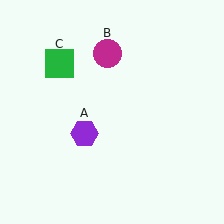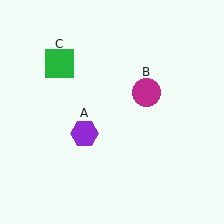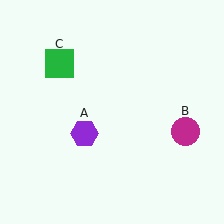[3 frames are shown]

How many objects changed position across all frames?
1 object changed position: magenta circle (object B).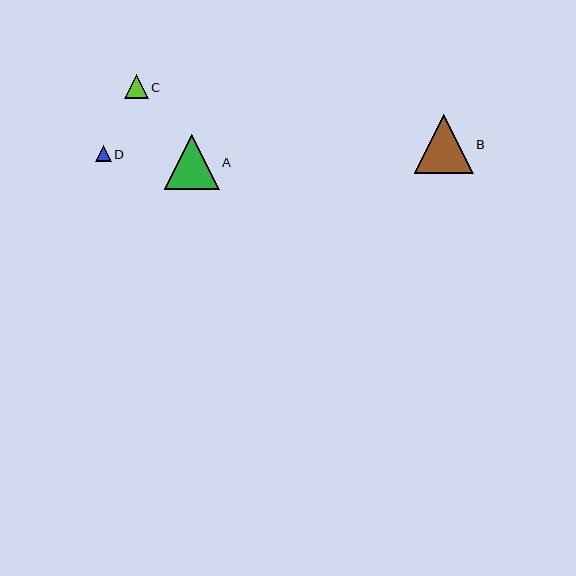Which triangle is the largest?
Triangle B is the largest with a size of approximately 59 pixels.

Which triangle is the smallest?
Triangle D is the smallest with a size of approximately 16 pixels.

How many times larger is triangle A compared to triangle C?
Triangle A is approximately 2.3 times the size of triangle C.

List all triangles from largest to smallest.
From largest to smallest: B, A, C, D.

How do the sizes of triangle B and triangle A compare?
Triangle B and triangle A are approximately the same size.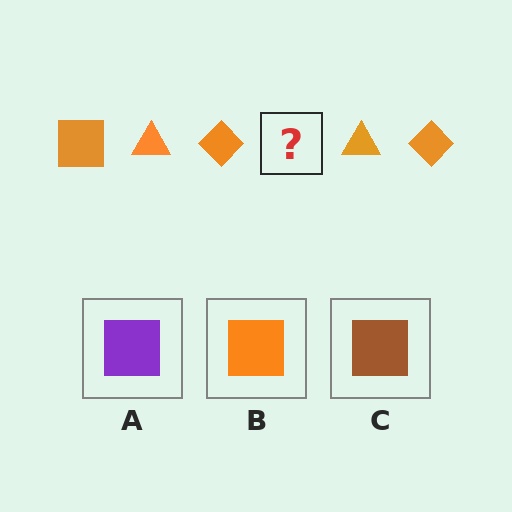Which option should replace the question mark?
Option B.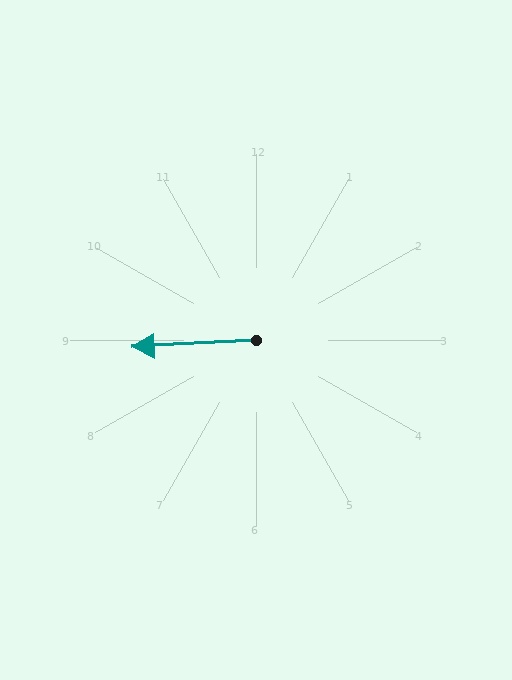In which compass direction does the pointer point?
West.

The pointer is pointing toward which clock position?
Roughly 9 o'clock.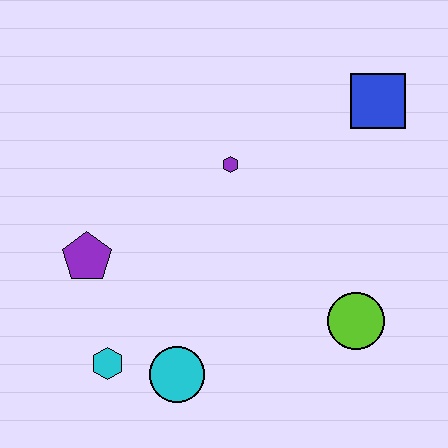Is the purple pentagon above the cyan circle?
Yes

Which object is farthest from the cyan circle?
The blue square is farthest from the cyan circle.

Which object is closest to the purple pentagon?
The cyan hexagon is closest to the purple pentagon.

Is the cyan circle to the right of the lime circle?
No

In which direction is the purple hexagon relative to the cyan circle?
The purple hexagon is above the cyan circle.